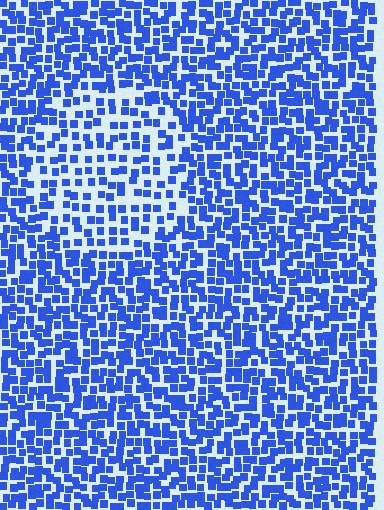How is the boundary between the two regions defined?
The boundary is defined by a change in element density (approximately 1.7x ratio). All elements are the same color, size, and shape.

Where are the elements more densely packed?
The elements are more densely packed outside the circle boundary.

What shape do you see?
I see a circle.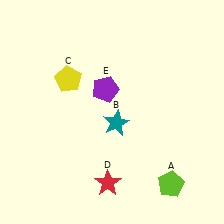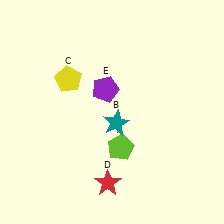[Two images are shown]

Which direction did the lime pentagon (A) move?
The lime pentagon (A) moved left.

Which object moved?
The lime pentagon (A) moved left.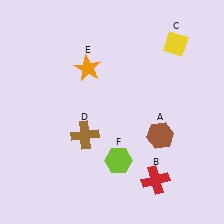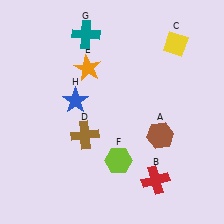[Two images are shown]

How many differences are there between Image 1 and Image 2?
There are 2 differences between the two images.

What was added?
A teal cross (G), a blue star (H) were added in Image 2.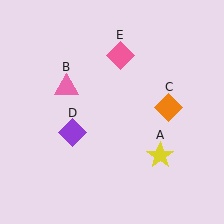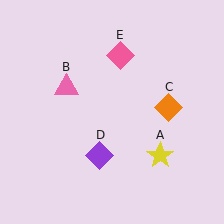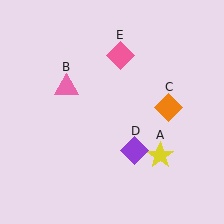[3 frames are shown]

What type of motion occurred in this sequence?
The purple diamond (object D) rotated counterclockwise around the center of the scene.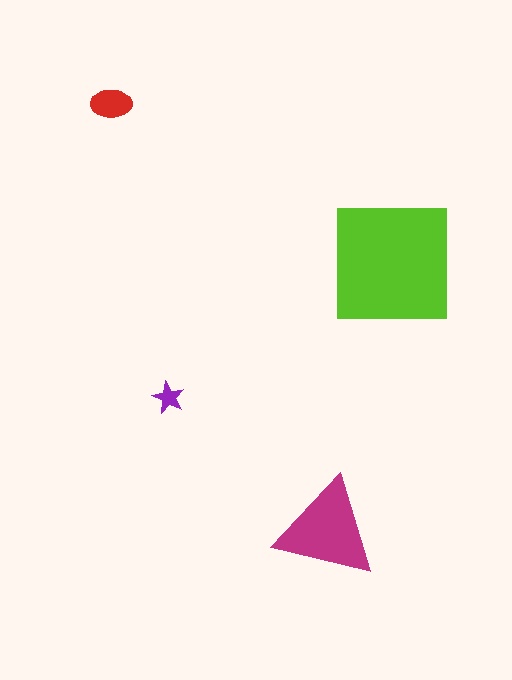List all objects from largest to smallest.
The lime square, the magenta triangle, the red ellipse, the purple star.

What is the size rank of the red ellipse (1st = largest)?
3rd.